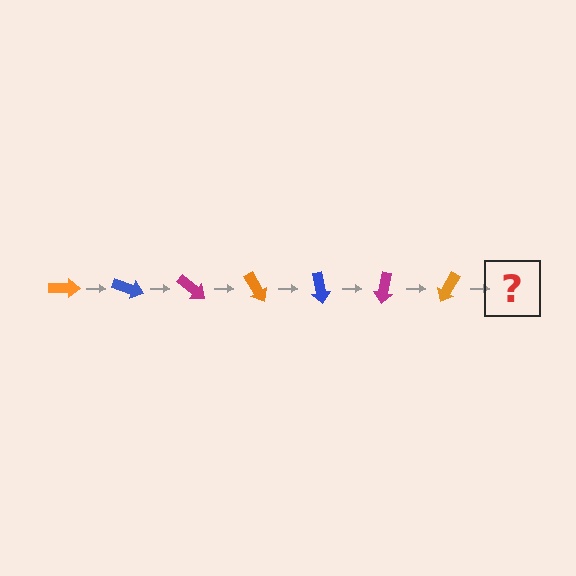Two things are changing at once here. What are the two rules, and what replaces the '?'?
The two rules are that it rotates 20 degrees each step and the color cycles through orange, blue, and magenta. The '?' should be a blue arrow, rotated 140 degrees from the start.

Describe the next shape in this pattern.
It should be a blue arrow, rotated 140 degrees from the start.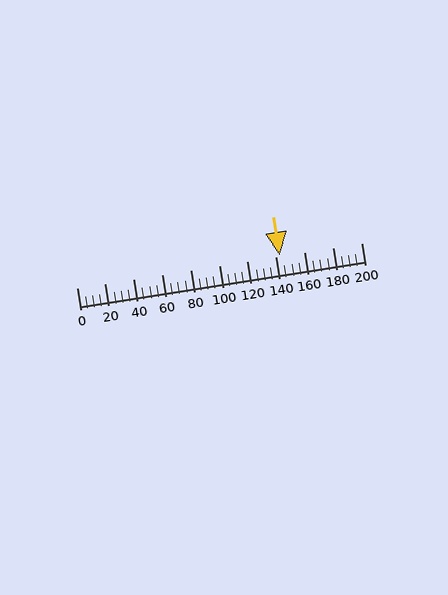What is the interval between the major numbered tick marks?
The major tick marks are spaced 20 units apart.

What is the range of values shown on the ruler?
The ruler shows values from 0 to 200.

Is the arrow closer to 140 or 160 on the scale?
The arrow is closer to 140.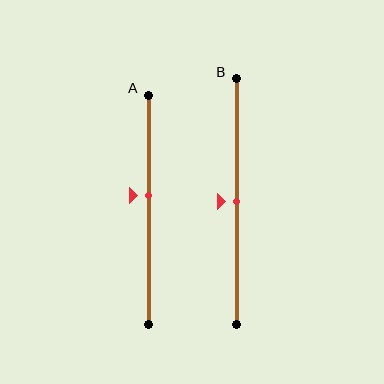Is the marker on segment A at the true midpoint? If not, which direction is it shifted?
No, the marker on segment A is shifted upward by about 6% of the segment length.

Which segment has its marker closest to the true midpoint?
Segment B has its marker closest to the true midpoint.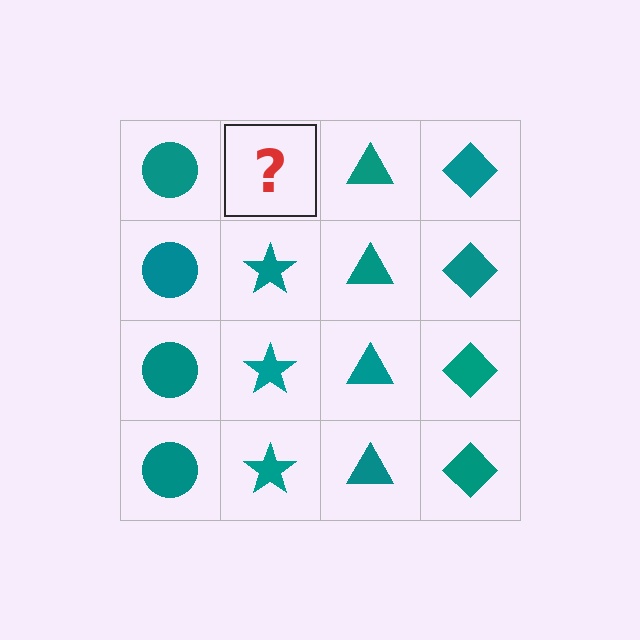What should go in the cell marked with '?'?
The missing cell should contain a teal star.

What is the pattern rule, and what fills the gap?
The rule is that each column has a consistent shape. The gap should be filled with a teal star.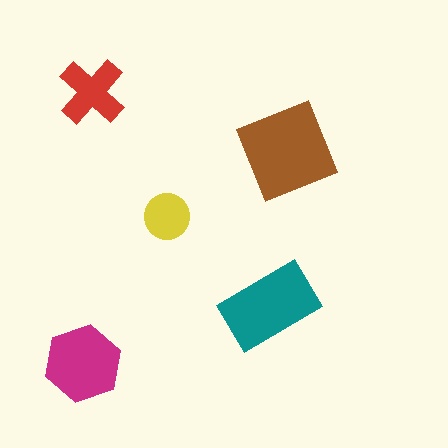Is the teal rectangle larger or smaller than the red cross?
Larger.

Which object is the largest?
The brown square.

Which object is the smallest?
The yellow circle.